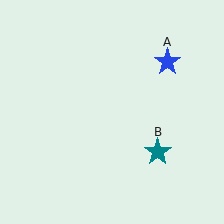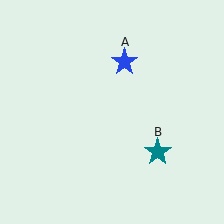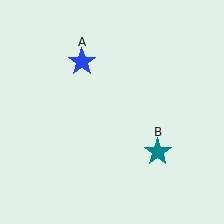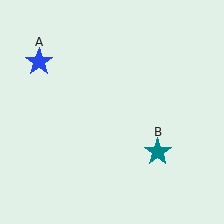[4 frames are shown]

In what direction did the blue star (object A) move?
The blue star (object A) moved left.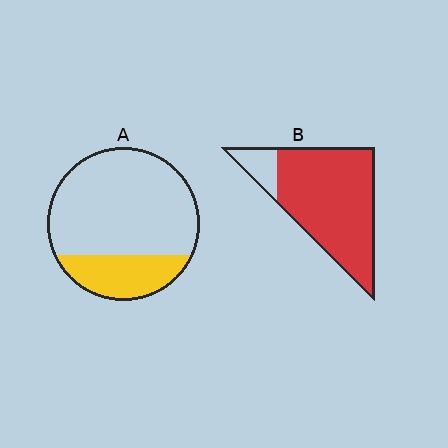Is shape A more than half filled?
No.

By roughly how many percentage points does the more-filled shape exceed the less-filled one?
By roughly 60 percentage points (B over A).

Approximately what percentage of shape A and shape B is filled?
A is approximately 25% and B is approximately 85%.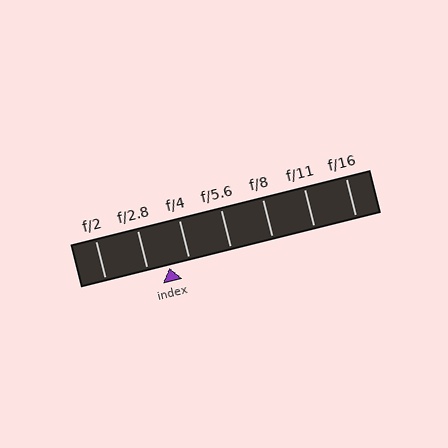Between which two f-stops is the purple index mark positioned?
The index mark is between f/2.8 and f/4.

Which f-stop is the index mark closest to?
The index mark is closest to f/4.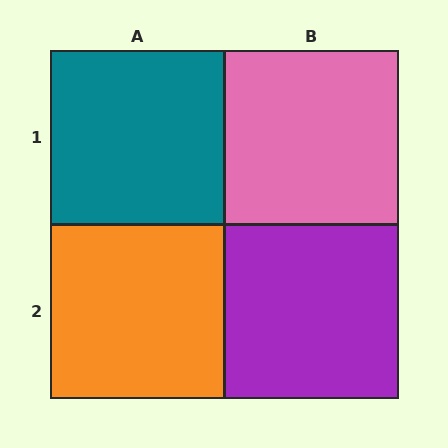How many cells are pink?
1 cell is pink.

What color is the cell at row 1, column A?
Teal.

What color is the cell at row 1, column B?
Pink.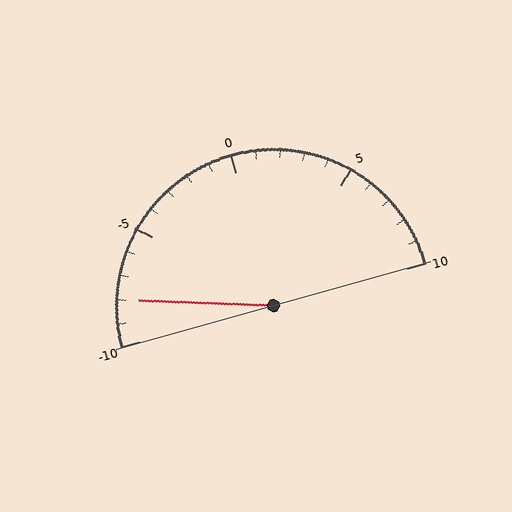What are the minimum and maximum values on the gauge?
The gauge ranges from -10 to 10.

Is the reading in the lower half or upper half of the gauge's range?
The reading is in the lower half of the range (-10 to 10).